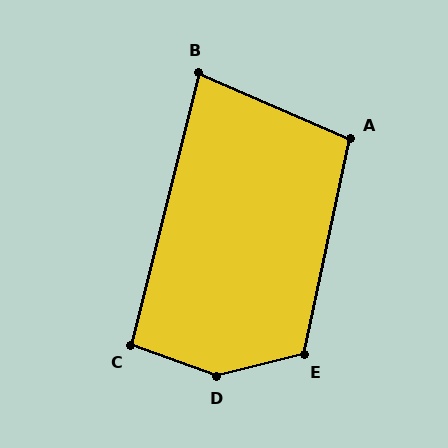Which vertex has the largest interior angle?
D, at approximately 145 degrees.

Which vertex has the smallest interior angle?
B, at approximately 81 degrees.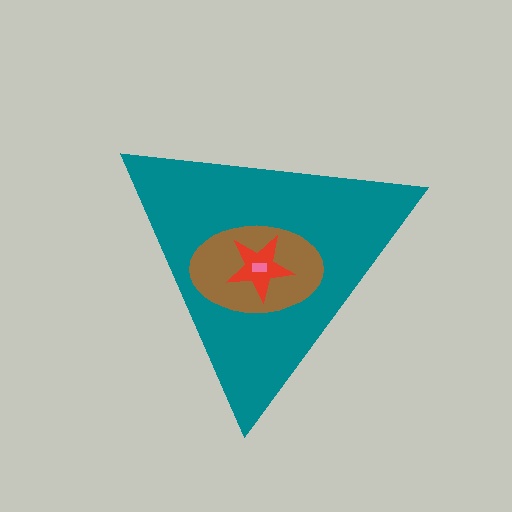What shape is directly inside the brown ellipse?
The red star.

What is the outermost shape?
The teal triangle.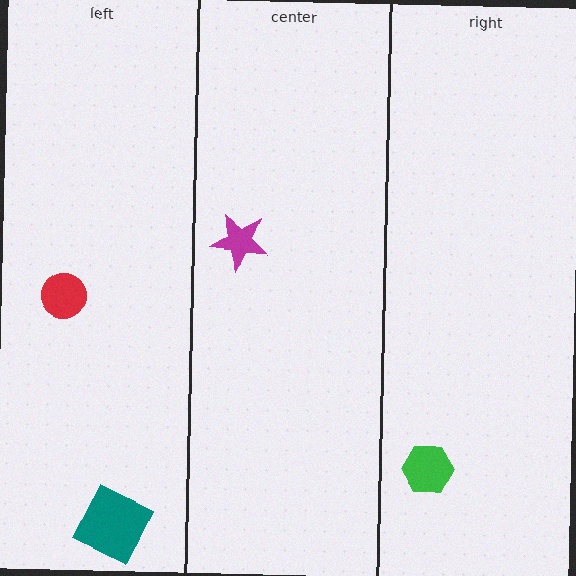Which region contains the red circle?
The left region.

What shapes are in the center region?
The magenta star.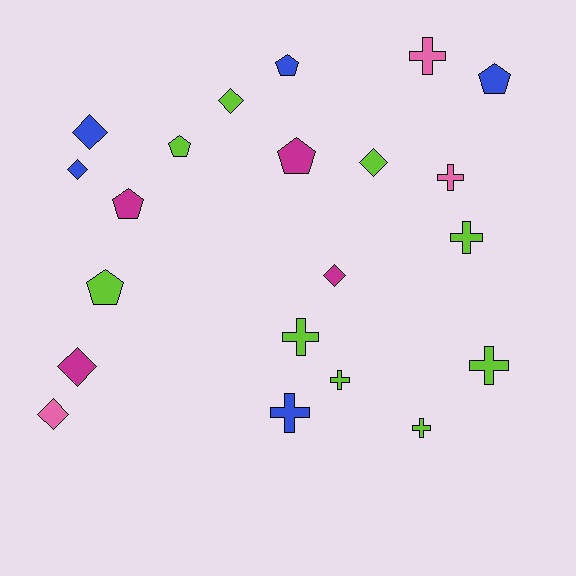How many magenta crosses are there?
There are no magenta crosses.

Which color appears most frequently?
Lime, with 9 objects.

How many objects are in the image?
There are 21 objects.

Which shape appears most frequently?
Cross, with 8 objects.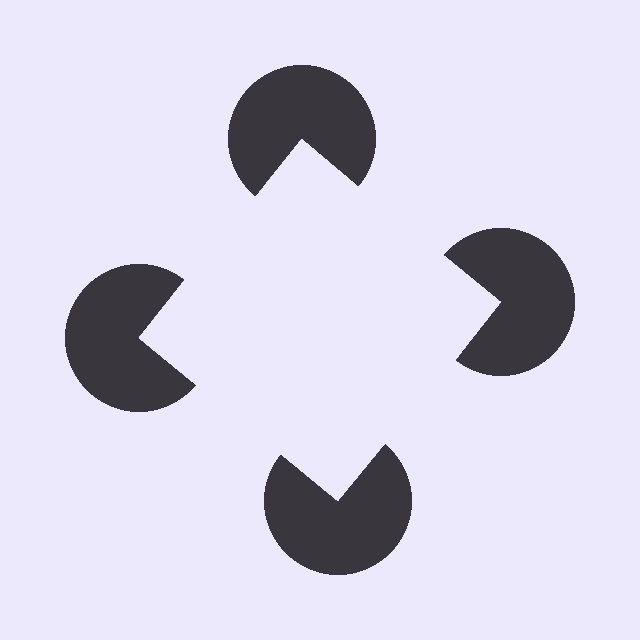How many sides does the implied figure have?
4 sides.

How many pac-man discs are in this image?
There are 4 — one at each vertex of the illusory square.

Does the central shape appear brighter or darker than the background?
It typically appears slightly brighter than the background, even though no actual brightness change is drawn.